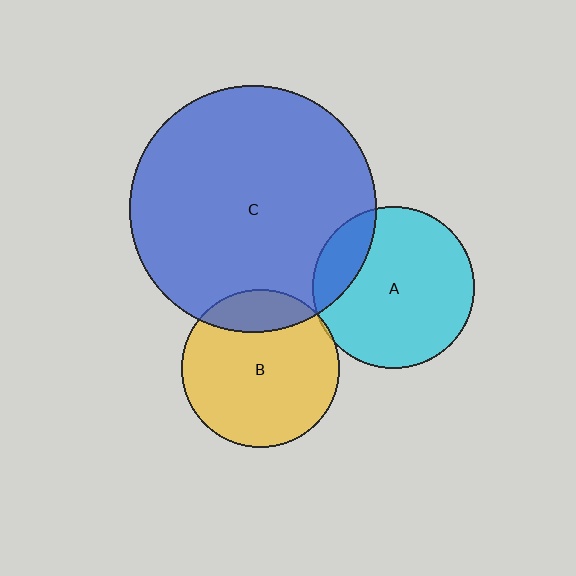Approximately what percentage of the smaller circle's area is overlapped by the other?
Approximately 5%.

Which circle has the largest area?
Circle C (blue).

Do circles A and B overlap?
Yes.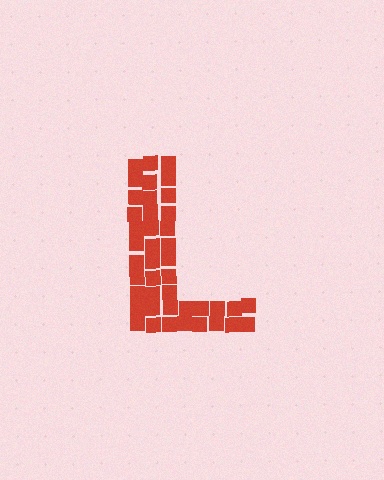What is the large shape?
The large shape is the letter L.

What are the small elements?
The small elements are squares.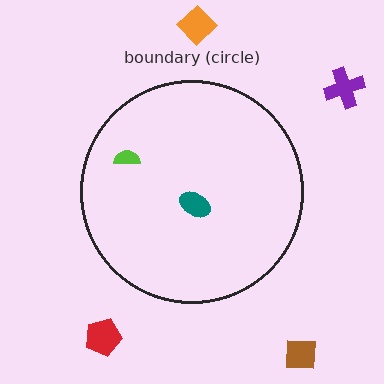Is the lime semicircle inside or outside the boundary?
Inside.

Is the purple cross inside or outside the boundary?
Outside.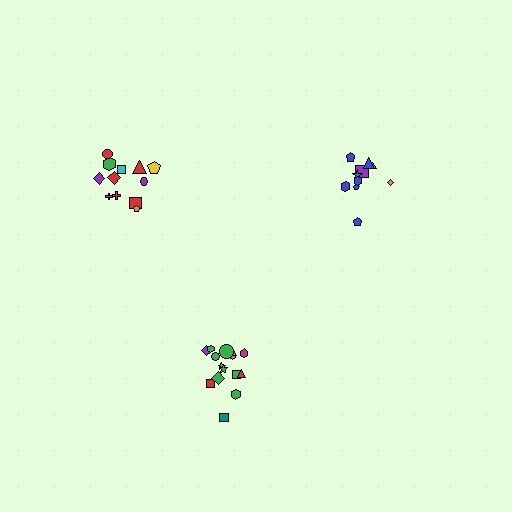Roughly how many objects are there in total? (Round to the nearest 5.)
Roughly 35 objects in total.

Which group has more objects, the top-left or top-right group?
The top-left group.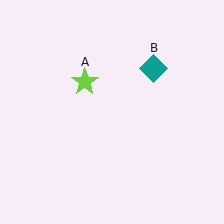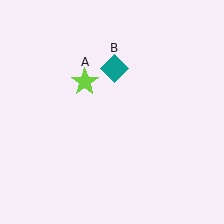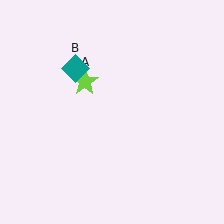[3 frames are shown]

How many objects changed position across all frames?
1 object changed position: teal diamond (object B).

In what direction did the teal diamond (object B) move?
The teal diamond (object B) moved left.